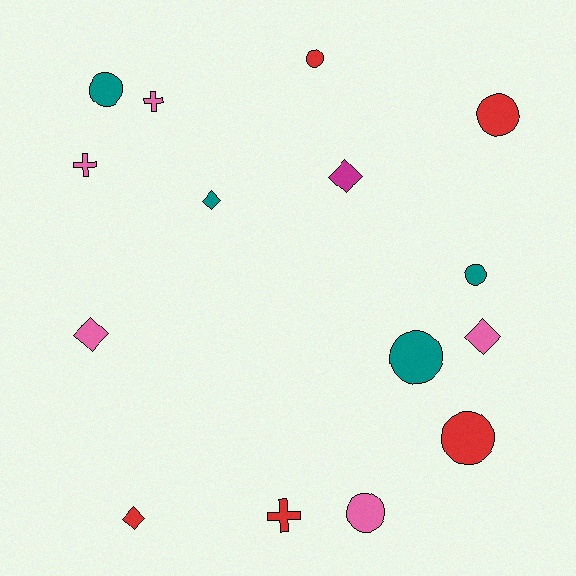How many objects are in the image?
There are 15 objects.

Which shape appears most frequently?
Circle, with 7 objects.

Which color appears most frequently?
Pink, with 5 objects.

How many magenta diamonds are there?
There is 1 magenta diamond.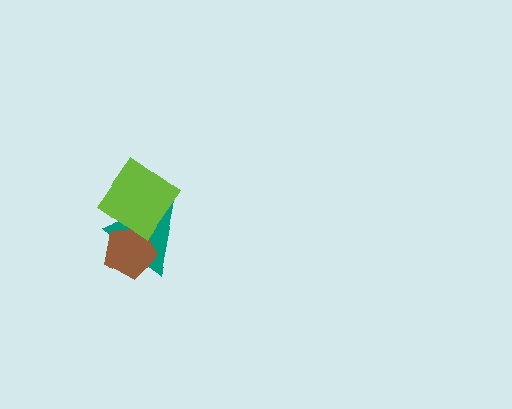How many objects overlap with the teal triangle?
2 objects overlap with the teal triangle.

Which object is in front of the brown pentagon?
The lime diamond is in front of the brown pentagon.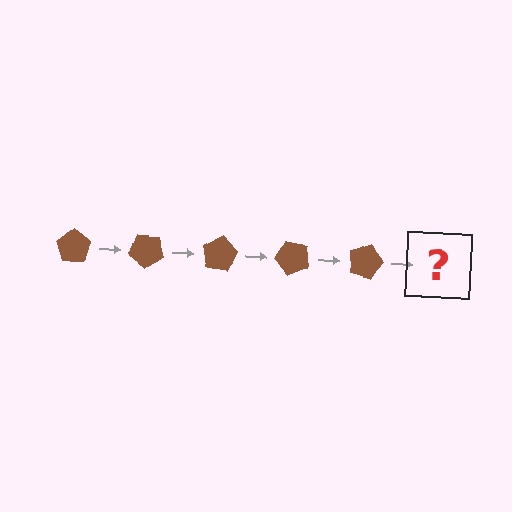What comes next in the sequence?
The next element should be a brown pentagon rotated 200 degrees.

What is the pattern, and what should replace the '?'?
The pattern is that the pentagon rotates 40 degrees each step. The '?' should be a brown pentagon rotated 200 degrees.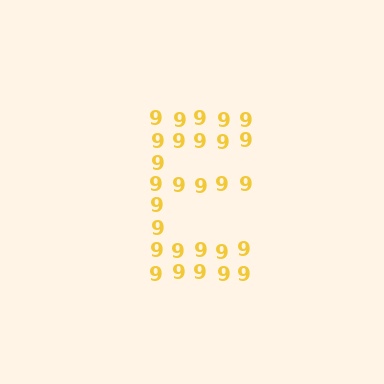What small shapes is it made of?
It is made of small digit 9's.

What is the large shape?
The large shape is the letter E.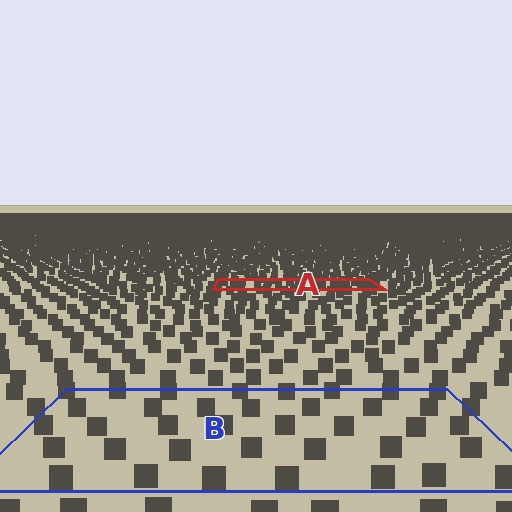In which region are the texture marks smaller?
The texture marks are smaller in region A, because it is farther away.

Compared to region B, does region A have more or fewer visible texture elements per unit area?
Region A has more texture elements per unit area — they are packed more densely because it is farther away.